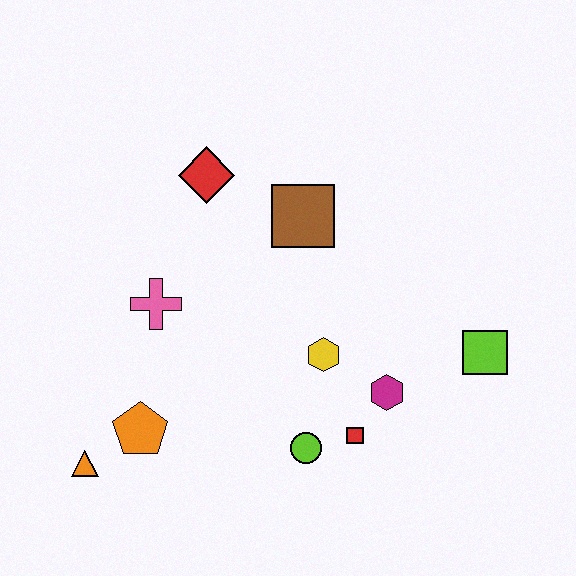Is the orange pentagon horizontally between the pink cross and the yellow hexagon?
No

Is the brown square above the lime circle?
Yes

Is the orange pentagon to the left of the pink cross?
Yes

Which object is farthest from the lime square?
The orange triangle is farthest from the lime square.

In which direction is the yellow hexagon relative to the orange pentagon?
The yellow hexagon is to the right of the orange pentagon.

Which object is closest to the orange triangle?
The orange pentagon is closest to the orange triangle.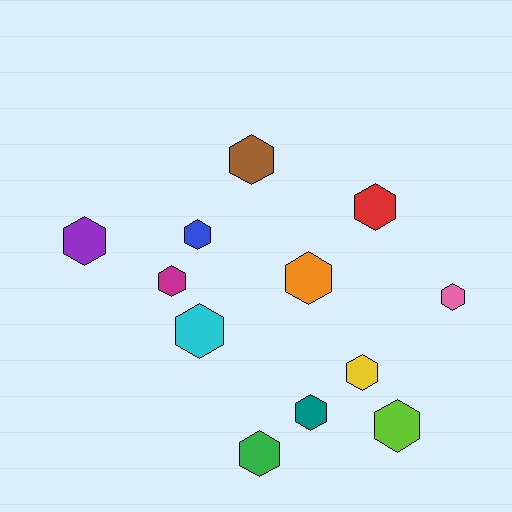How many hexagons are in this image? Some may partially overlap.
There are 12 hexagons.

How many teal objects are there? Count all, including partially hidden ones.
There is 1 teal object.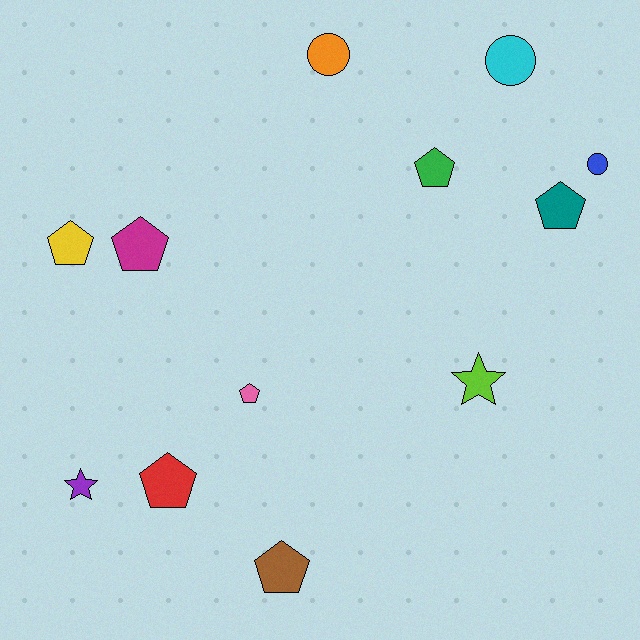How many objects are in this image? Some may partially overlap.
There are 12 objects.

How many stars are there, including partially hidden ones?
There are 2 stars.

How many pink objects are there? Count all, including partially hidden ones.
There is 1 pink object.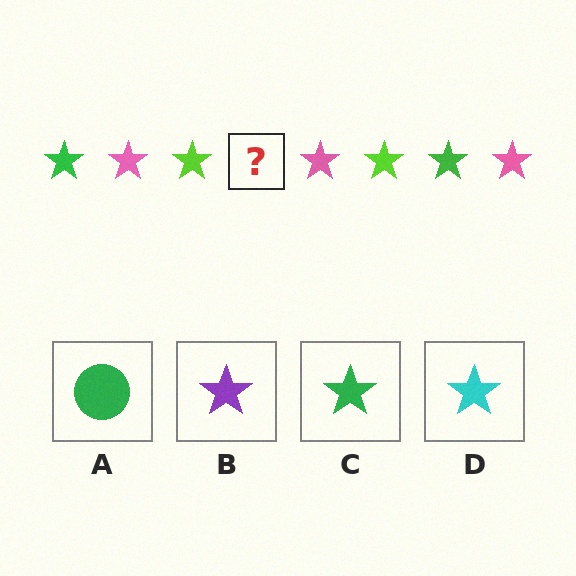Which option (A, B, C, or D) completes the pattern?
C.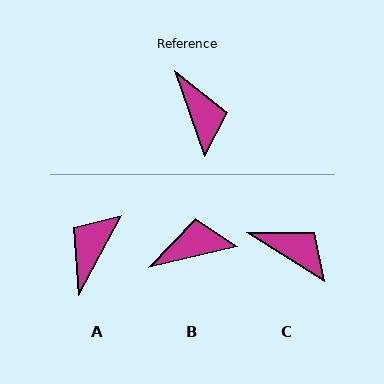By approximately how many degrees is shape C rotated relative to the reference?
Approximately 38 degrees counter-clockwise.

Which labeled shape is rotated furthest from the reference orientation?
A, about 132 degrees away.